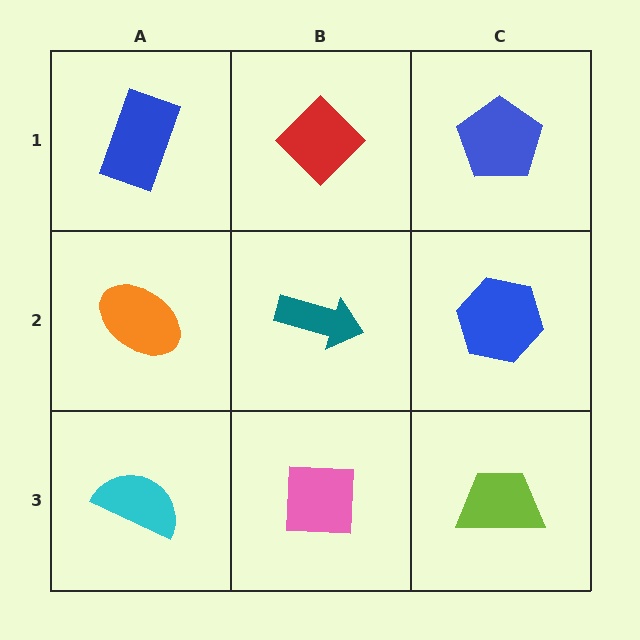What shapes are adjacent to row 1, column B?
A teal arrow (row 2, column B), a blue rectangle (row 1, column A), a blue pentagon (row 1, column C).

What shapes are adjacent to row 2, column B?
A red diamond (row 1, column B), a pink square (row 3, column B), an orange ellipse (row 2, column A), a blue hexagon (row 2, column C).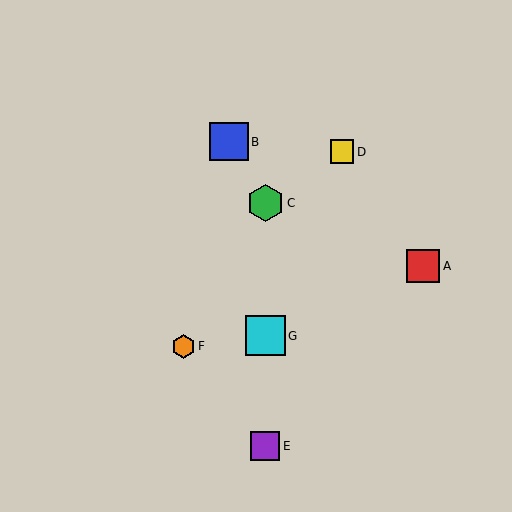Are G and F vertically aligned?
No, G is at x≈265 and F is at x≈183.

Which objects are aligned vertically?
Objects C, E, G are aligned vertically.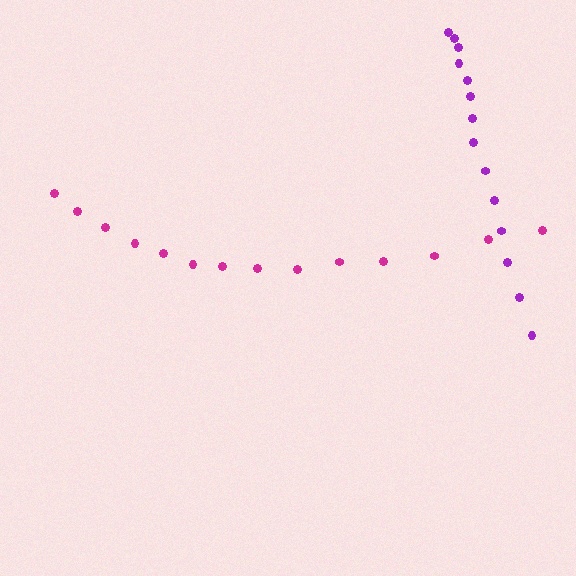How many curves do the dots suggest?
There are 2 distinct paths.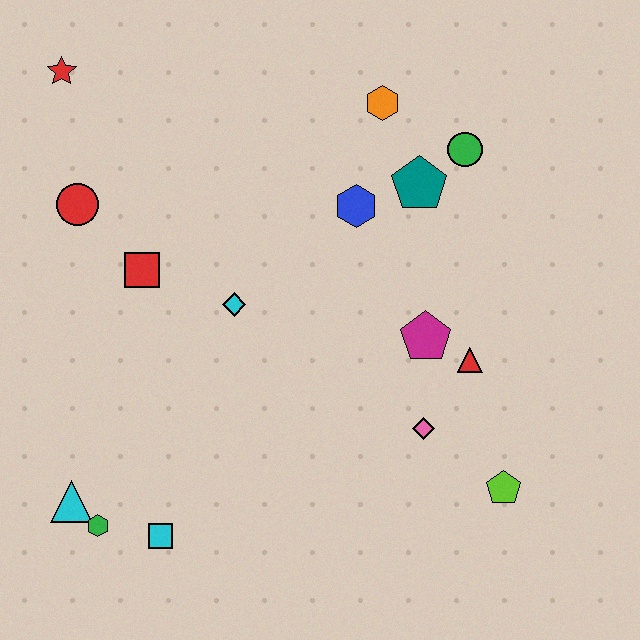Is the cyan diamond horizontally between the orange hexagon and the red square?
Yes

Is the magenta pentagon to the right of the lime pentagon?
No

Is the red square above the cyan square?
Yes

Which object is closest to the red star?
The red circle is closest to the red star.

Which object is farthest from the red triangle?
The red star is farthest from the red triangle.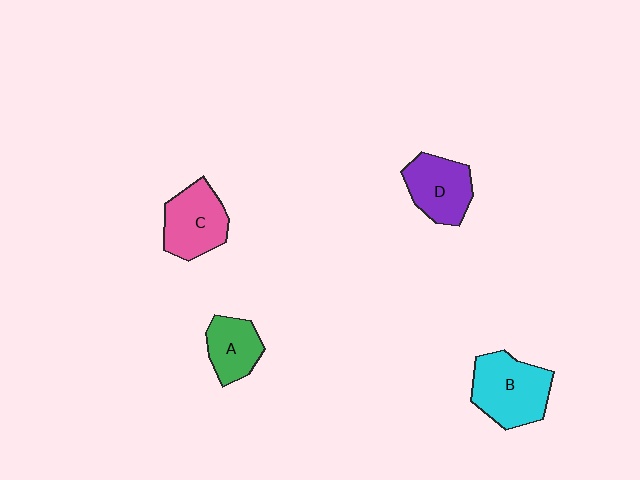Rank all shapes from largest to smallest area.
From largest to smallest: B (cyan), C (pink), D (purple), A (green).